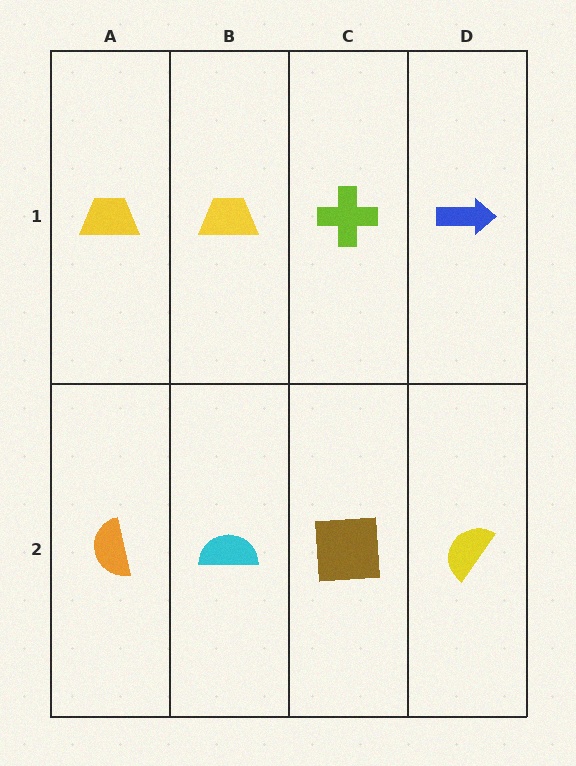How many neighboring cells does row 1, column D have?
2.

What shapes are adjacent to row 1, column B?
A cyan semicircle (row 2, column B), a yellow trapezoid (row 1, column A), a lime cross (row 1, column C).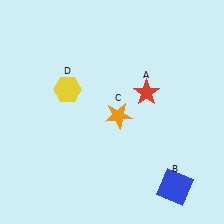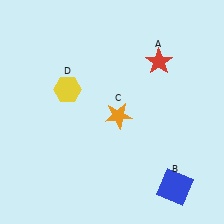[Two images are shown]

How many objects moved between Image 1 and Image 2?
1 object moved between the two images.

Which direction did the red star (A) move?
The red star (A) moved up.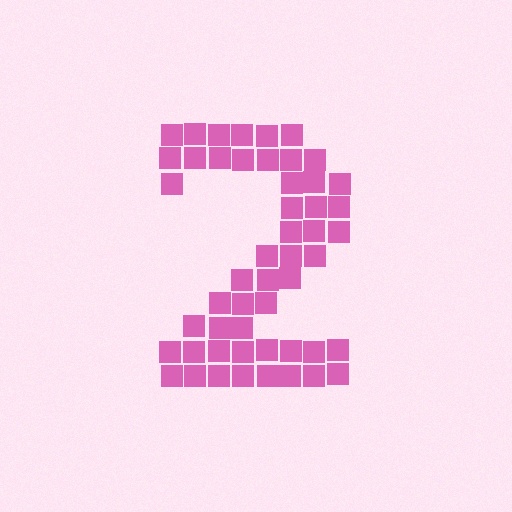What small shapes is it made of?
It is made of small squares.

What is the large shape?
The large shape is the digit 2.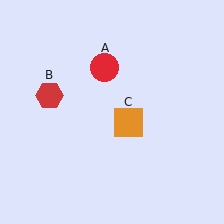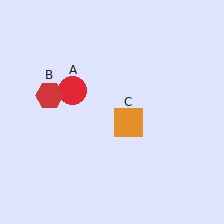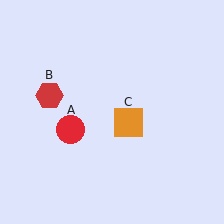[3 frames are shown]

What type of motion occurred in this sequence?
The red circle (object A) rotated counterclockwise around the center of the scene.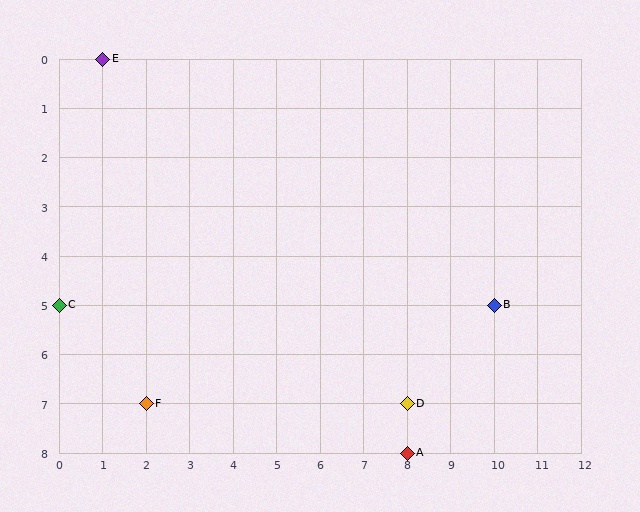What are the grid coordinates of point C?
Point C is at grid coordinates (0, 5).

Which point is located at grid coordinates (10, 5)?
Point B is at (10, 5).